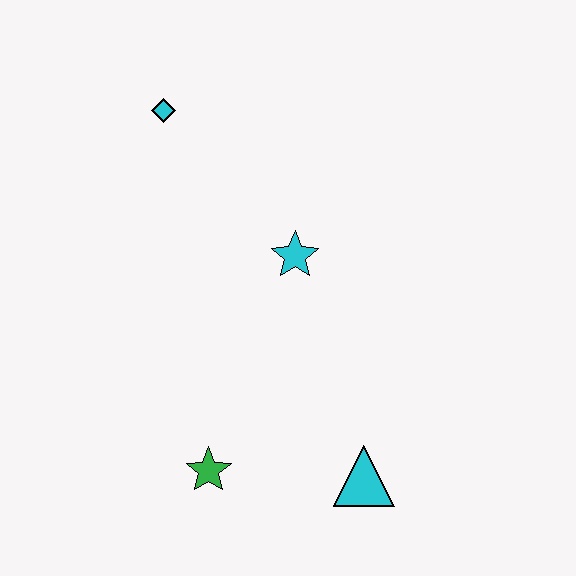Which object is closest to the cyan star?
The cyan diamond is closest to the cyan star.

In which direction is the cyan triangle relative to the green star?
The cyan triangle is to the right of the green star.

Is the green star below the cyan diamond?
Yes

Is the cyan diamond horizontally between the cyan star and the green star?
No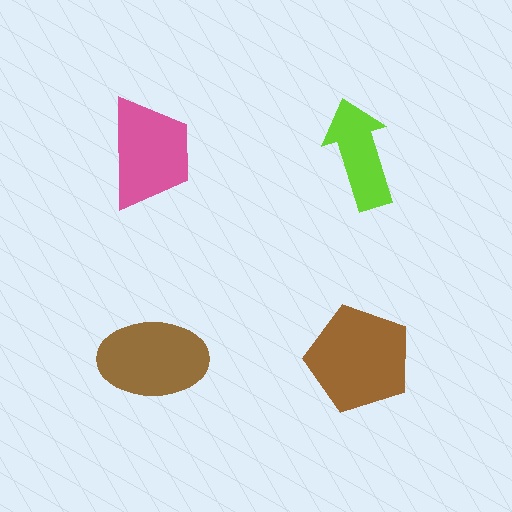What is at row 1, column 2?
A lime arrow.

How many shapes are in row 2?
2 shapes.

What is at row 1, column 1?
A pink trapezoid.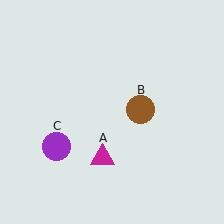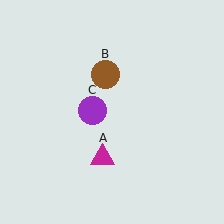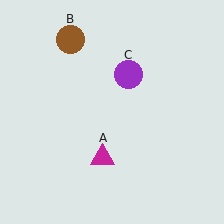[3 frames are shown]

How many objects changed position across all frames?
2 objects changed position: brown circle (object B), purple circle (object C).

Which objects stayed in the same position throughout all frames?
Magenta triangle (object A) remained stationary.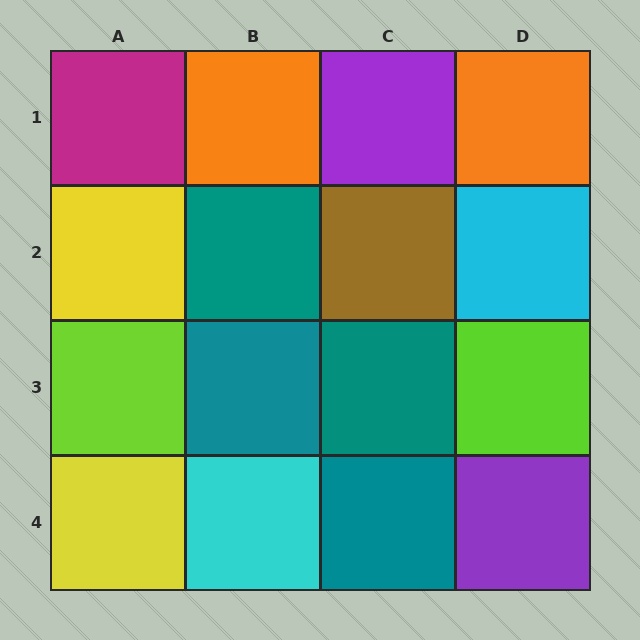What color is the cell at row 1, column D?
Orange.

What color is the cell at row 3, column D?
Lime.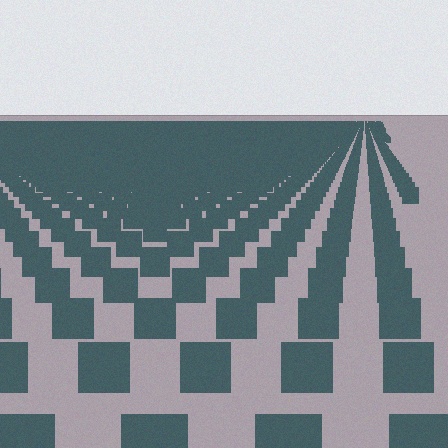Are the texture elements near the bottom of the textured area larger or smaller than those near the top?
Larger. Near the bottom, elements are closer to the viewer and appear at a bigger on-screen size.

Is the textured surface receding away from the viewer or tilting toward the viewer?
The surface is receding away from the viewer. Texture elements get smaller and denser toward the top.